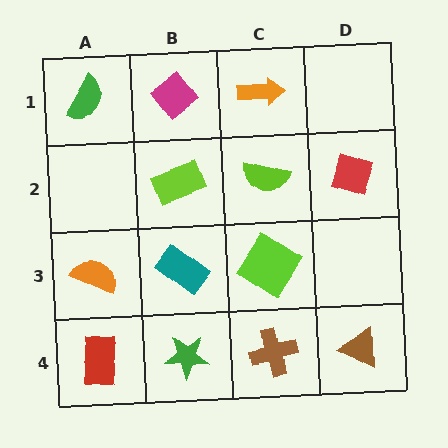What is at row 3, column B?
A teal rectangle.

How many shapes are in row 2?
3 shapes.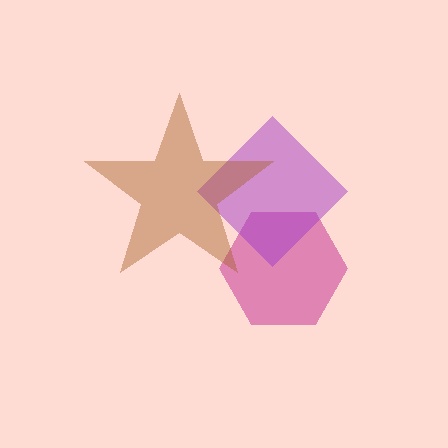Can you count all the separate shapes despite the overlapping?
Yes, there are 3 separate shapes.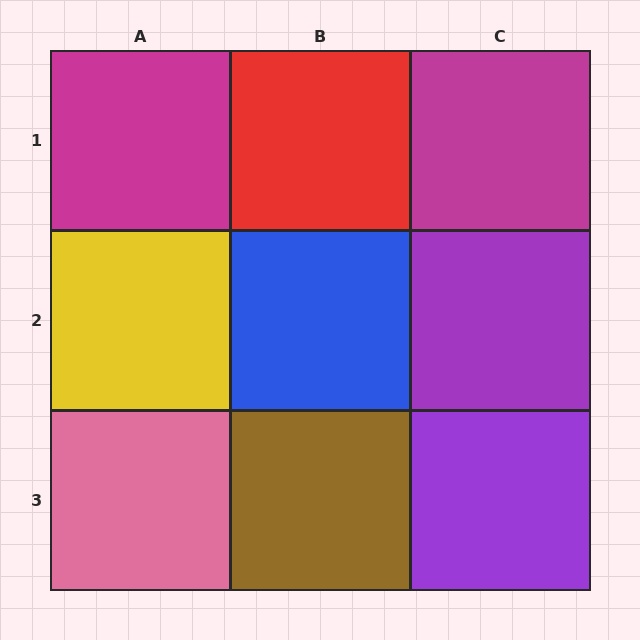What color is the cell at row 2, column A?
Yellow.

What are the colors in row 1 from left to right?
Magenta, red, magenta.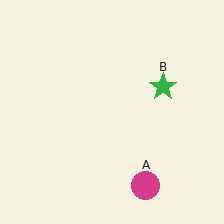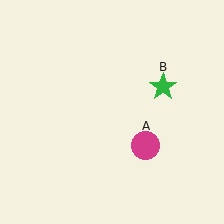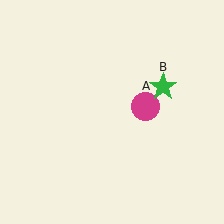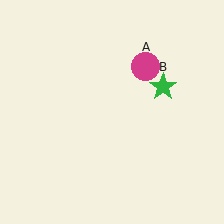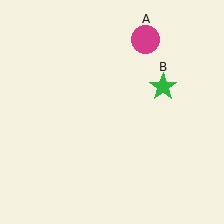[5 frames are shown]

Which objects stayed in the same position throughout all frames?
Green star (object B) remained stationary.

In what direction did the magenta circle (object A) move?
The magenta circle (object A) moved up.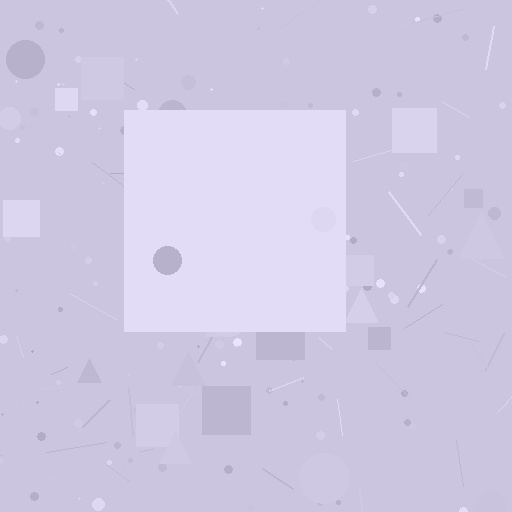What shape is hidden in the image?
A square is hidden in the image.